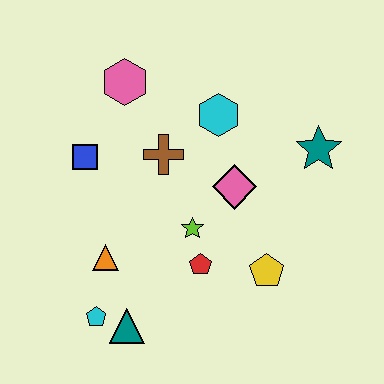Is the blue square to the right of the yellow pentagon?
No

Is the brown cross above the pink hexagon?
No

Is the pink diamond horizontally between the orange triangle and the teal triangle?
No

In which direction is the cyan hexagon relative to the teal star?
The cyan hexagon is to the left of the teal star.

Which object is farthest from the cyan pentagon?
The teal star is farthest from the cyan pentagon.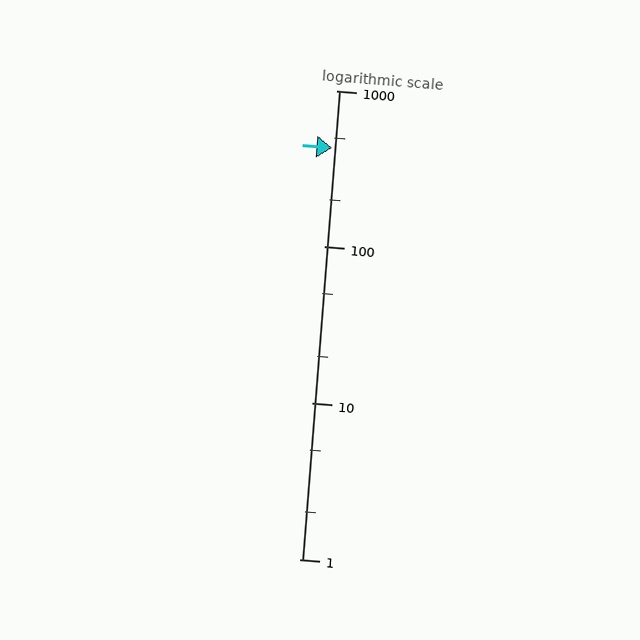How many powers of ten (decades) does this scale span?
The scale spans 3 decades, from 1 to 1000.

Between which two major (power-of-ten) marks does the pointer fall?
The pointer is between 100 and 1000.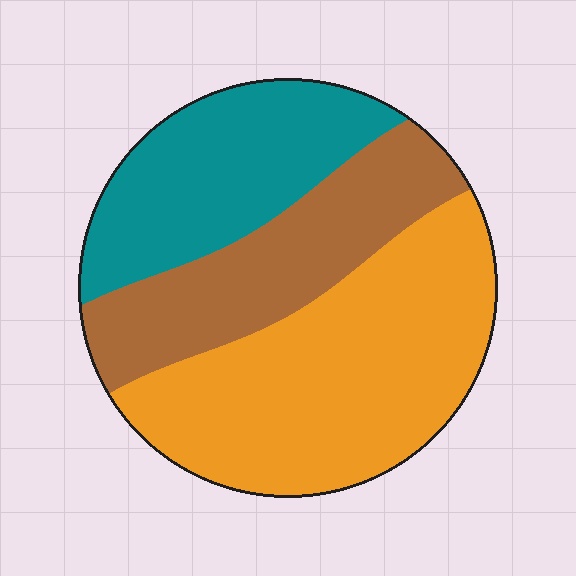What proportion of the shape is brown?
Brown takes up about one quarter (1/4) of the shape.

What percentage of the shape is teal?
Teal covers about 25% of the shape.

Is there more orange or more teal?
Orange.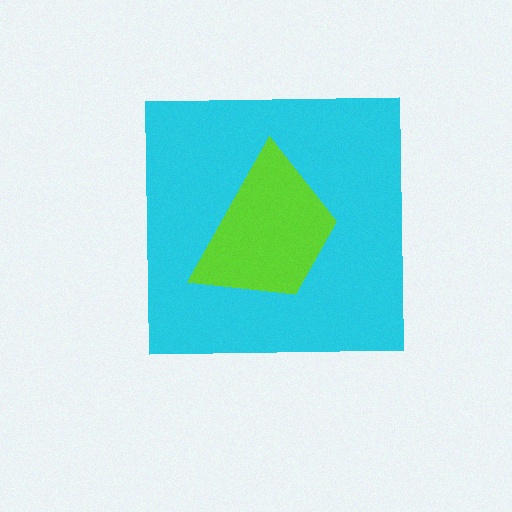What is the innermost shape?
The lime trapezoid.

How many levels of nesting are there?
2.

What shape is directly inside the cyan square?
The lime trapezoid.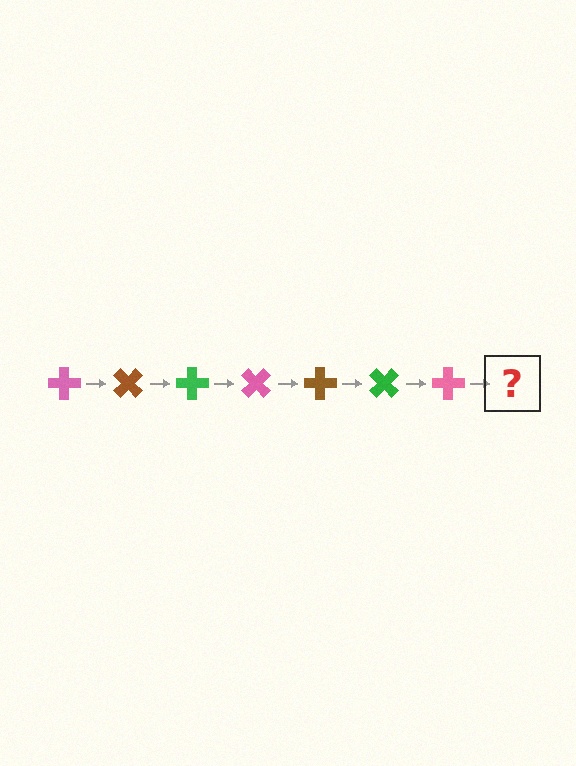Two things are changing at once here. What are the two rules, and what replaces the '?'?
The two rules are that it rotates 45 degrees each step and the color cycles through pink, brown, and green. The '?' should be a brown cross, rotated 315 degrees from the start.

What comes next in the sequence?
The next element should be a brown cross, rotated 315 degrees from the start.